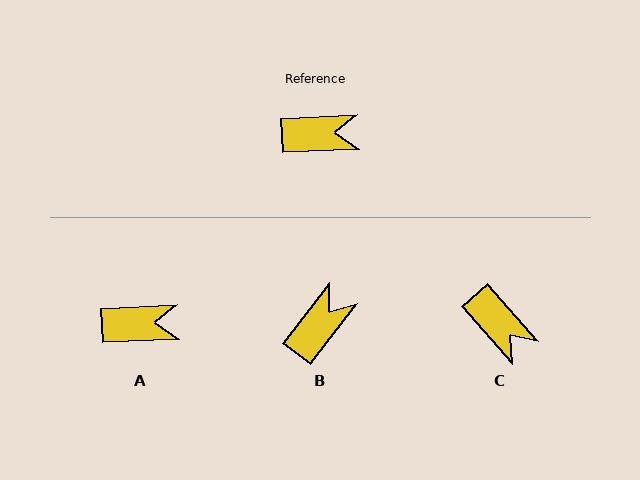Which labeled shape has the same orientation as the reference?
A.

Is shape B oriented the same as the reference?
No, it is off by about 50 degrees.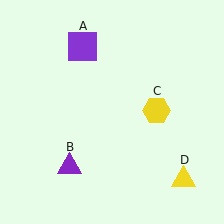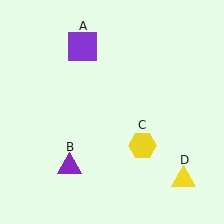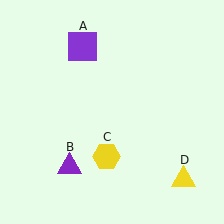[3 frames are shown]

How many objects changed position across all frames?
1 object changed position: yellow hexagon (object C).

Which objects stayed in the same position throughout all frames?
Purple square (object A) and purple triangle (object B) and yellow triangle (object D) remained stationary.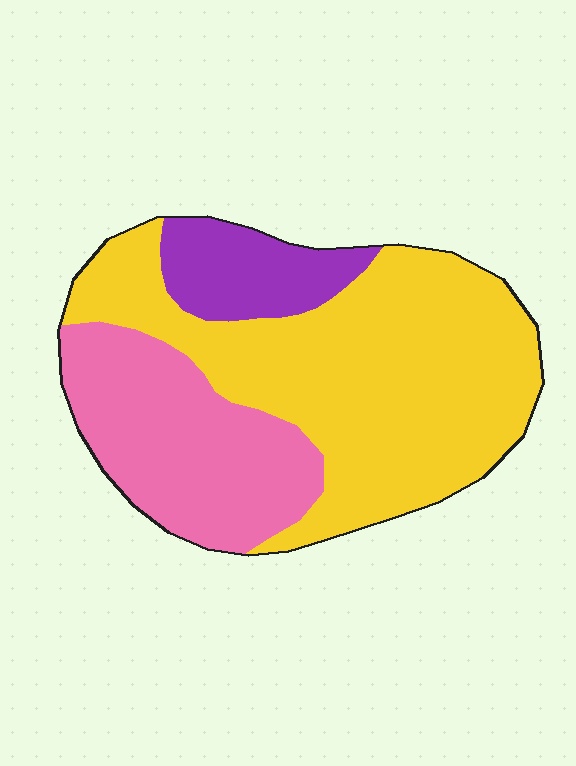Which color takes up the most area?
Yellow, at roughly 60%.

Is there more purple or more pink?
Pink.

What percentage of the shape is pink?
Pink takes up about one third (1/3) of the shape.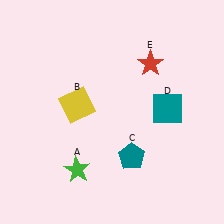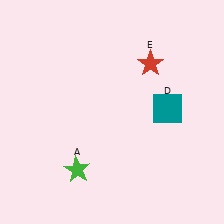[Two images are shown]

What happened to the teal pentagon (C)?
The teal pentagon (C) was removed in Image 2. It was in the bottom-right area of Image 1.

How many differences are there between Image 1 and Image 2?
There are 2 differences between the two images.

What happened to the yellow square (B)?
The yellow square (B) was removed in Image 2. It was in the top-left area of Image 1.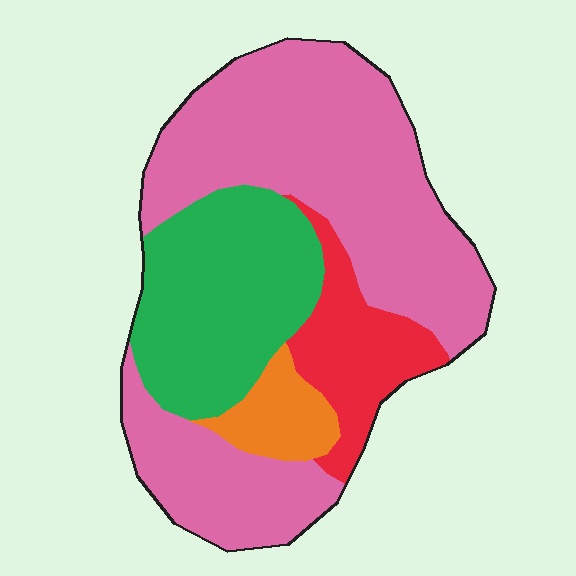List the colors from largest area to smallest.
From largest to smallest: pink, green, red, orange.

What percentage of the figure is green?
Green takes up about one quarter (1/4) of the figure.